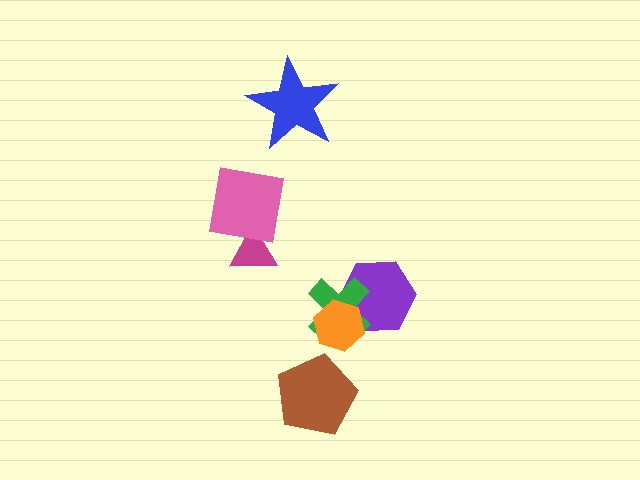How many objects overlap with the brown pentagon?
0 objects overlap with the brown pentagon.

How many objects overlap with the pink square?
1 object overlaps with the pink square.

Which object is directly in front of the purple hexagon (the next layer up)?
The green cross is directly in front of the purple hexagon.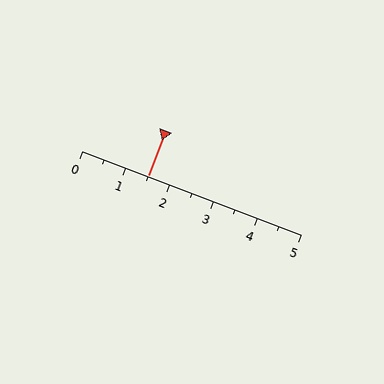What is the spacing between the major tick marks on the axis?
The major ticks are spaced 1 apart.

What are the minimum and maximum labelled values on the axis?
The axis runs from 0 to 5.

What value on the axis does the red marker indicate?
The marker indicates approximately 1.5.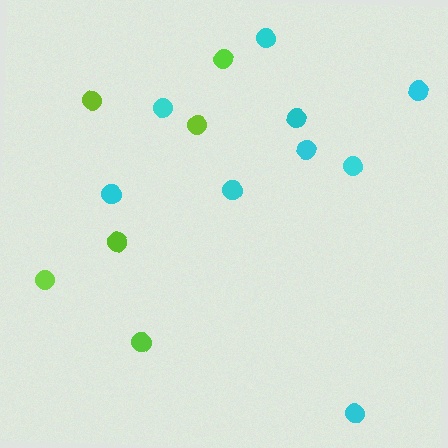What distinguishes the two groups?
There are 2 groups: one group of lime circles (6) and one group of cyan circles (9).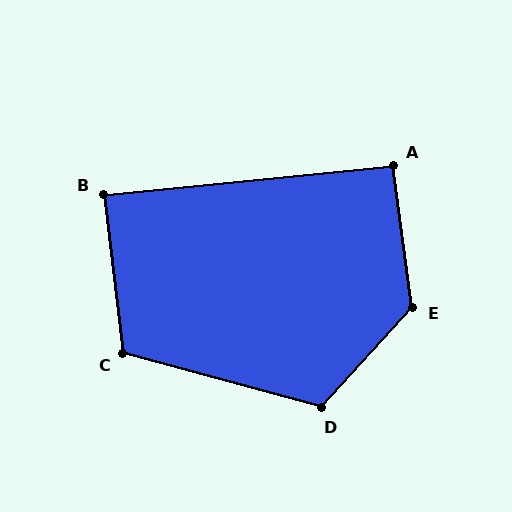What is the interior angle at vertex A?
Approximately 92 degrees (approximately right).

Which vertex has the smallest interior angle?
B, at approximately 89 degrees.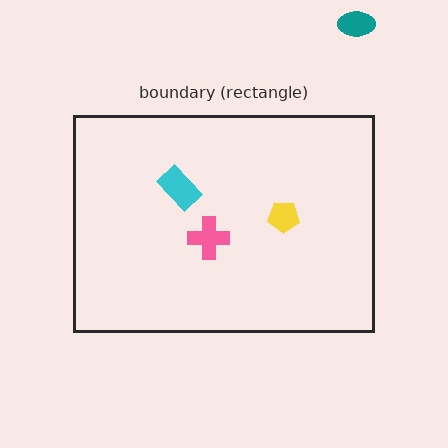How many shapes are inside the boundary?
3 inside, 1 outside.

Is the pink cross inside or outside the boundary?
Inside.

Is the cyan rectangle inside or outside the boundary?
Inside.